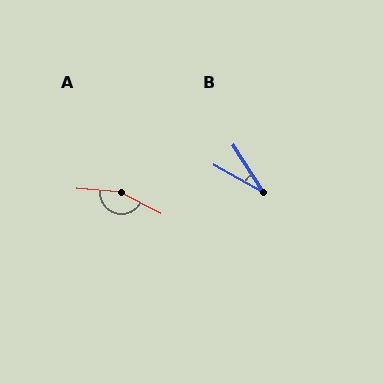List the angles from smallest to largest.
B (28°), A (158°).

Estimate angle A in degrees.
Approximately 158 degrees.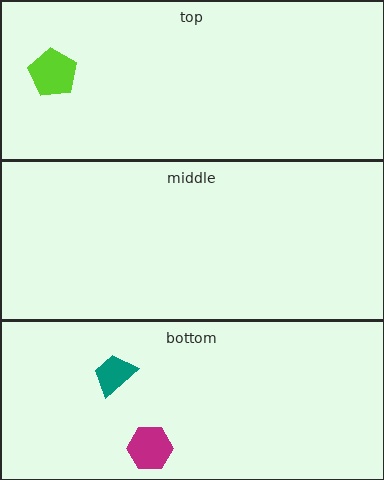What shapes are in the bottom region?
The teal trapezoid, the magenta hexagon.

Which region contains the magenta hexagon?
The bottom region.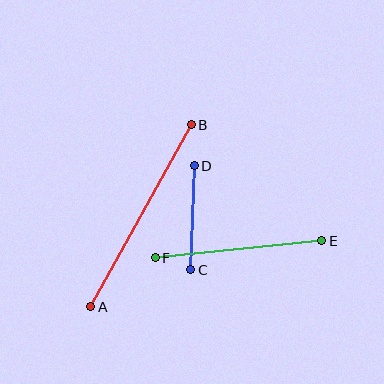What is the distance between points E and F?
The distance is approximately 167 pixels.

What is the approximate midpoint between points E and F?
The midpoint is at approximately (238, 249) pixels.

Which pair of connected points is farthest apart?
Points A and B are farthest apart.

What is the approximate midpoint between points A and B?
The midpoint is at approximately (141, 216) pixels.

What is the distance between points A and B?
The distance is approximately 208 pixels.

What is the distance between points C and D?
The distance is approximately 104 pixels.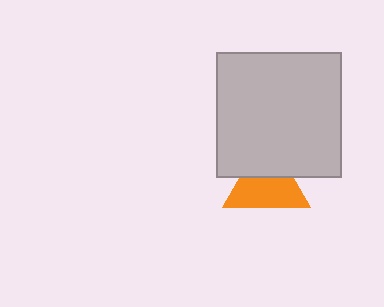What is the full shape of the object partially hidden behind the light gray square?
The partially hidden object is an orange triangle.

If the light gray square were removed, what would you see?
You would see the complete orange triangle.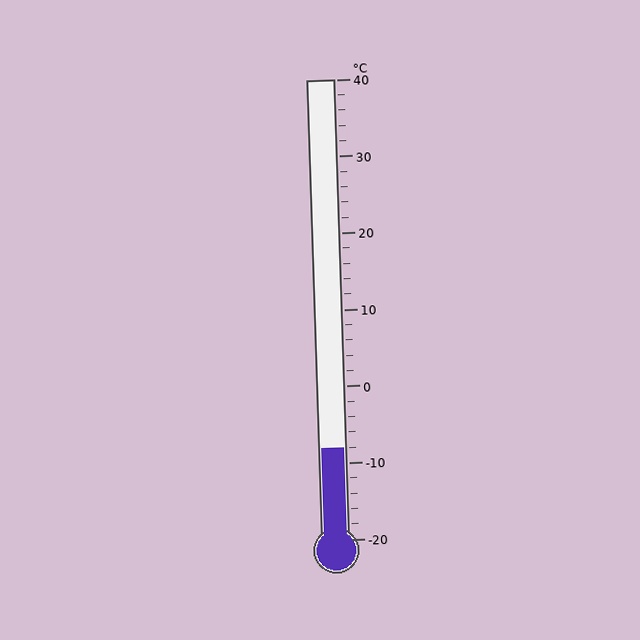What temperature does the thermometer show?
The thermometer shows approximately -8°C.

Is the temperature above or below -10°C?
The temperature is above -10°C.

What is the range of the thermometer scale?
The thermometer scale ranges from -20°C to 40°C.